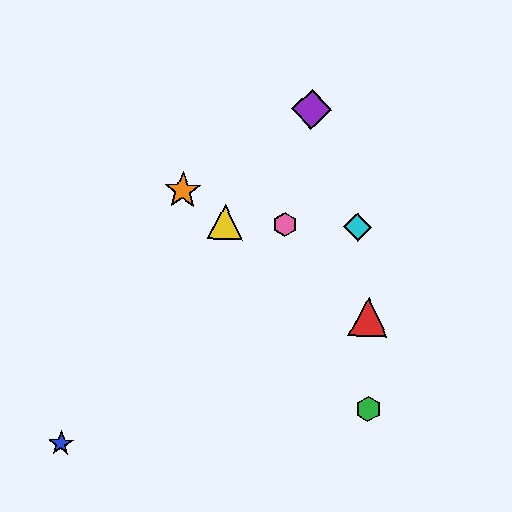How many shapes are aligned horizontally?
3 shapes (the yellow triangle, the cyan diamond, the pink hexagon) are aligned horizontally.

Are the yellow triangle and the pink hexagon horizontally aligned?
Yes, both are at y≈222.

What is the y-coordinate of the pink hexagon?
The pink hexagon is at y≈224.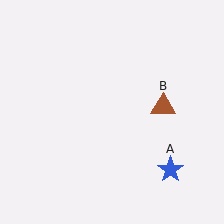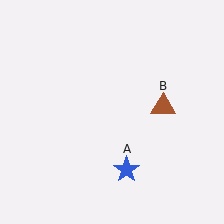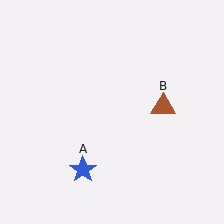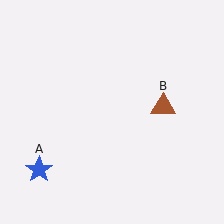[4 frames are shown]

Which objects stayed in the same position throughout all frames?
Brown triangle (object B) remained stationary.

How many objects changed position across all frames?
1 object changed position: blue star (object A).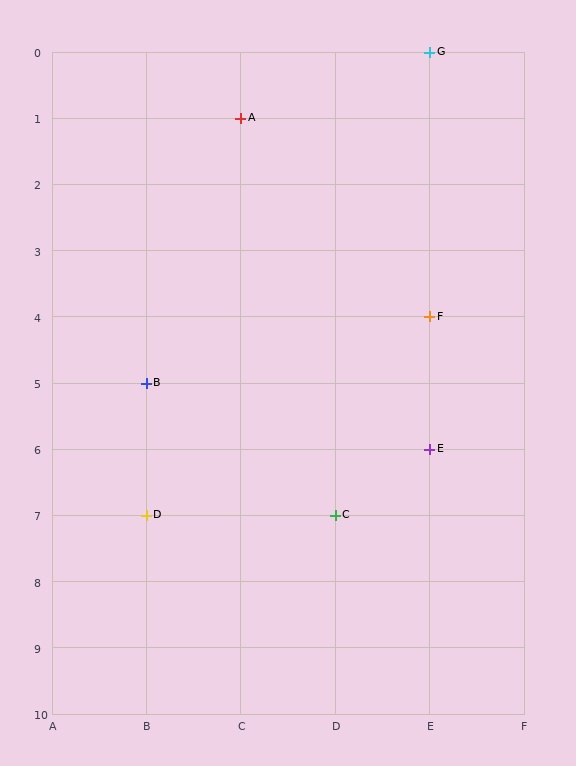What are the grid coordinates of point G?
Point G is at grid coordinates (E, 0).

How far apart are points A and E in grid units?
Points A and E are 2 columns and 5 rows apart (about 5.4 grid units diagonally).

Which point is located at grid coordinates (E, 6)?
Point E is at (E, 6).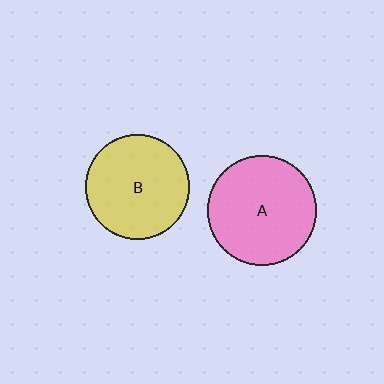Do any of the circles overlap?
No, none of the circles overlap.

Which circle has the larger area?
Circle A (pink).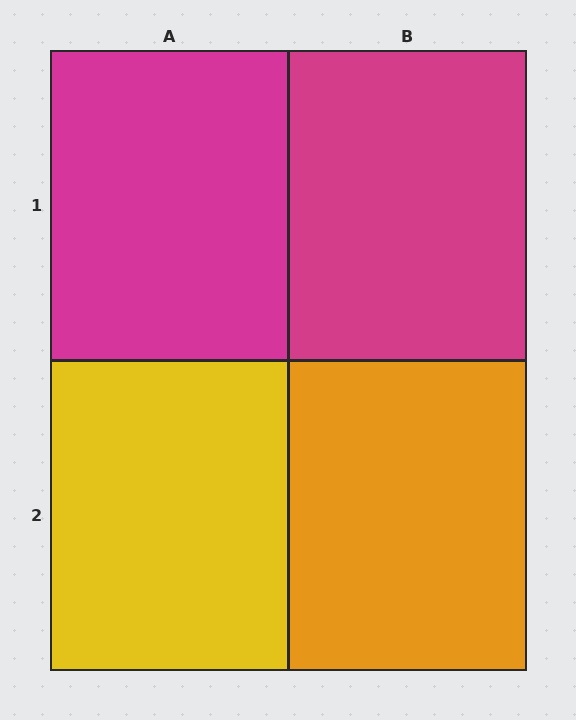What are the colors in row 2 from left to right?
Yellow, orange.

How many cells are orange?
1 cell is orange.